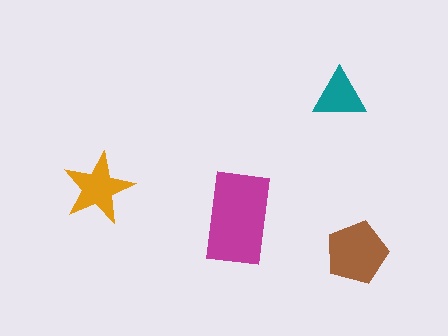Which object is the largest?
The magenta rectangle.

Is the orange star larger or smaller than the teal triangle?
Larger.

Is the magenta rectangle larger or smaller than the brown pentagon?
Larger.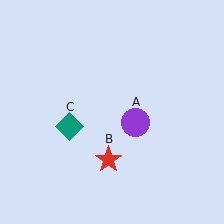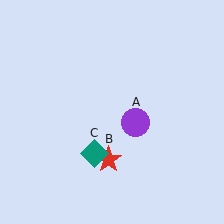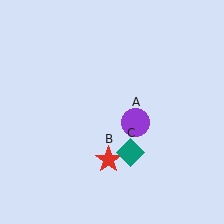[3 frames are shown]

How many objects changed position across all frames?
1 object changed position: teal diamond (object C).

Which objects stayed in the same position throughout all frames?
Purple circle (object A) and red star (object B) remained stationary.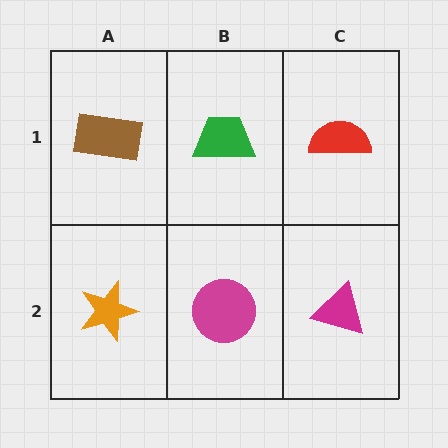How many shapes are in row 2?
3 shapes.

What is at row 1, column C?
A red semicircle.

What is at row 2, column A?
An orange star.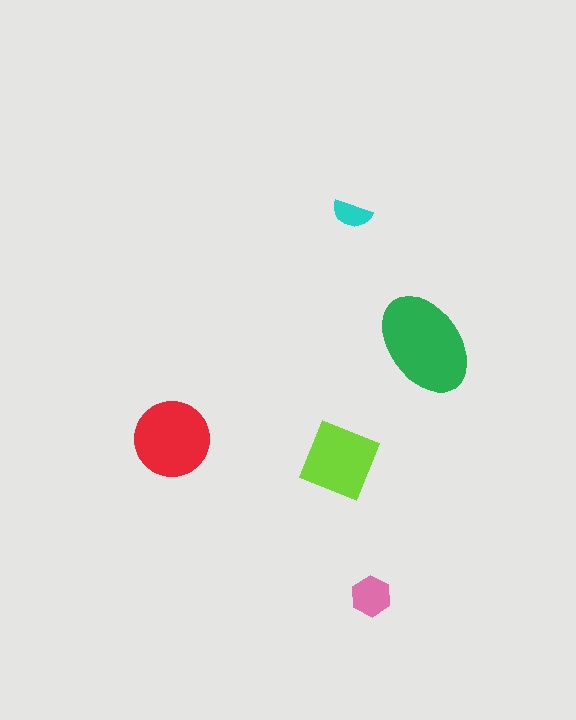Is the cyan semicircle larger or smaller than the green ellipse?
Smaller.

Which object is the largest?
The green ellipse.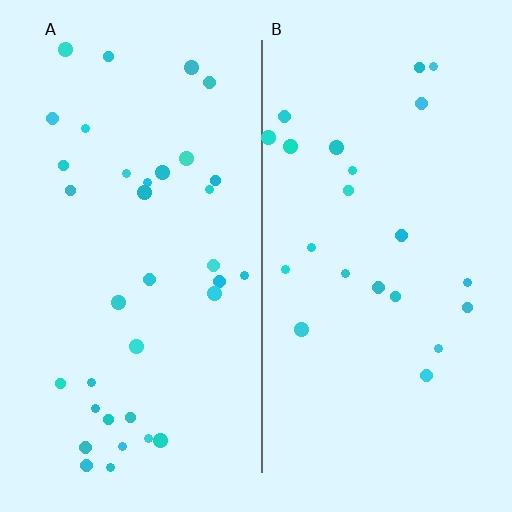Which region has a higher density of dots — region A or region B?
A (the left).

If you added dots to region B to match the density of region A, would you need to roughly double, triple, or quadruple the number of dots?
Approximately double.